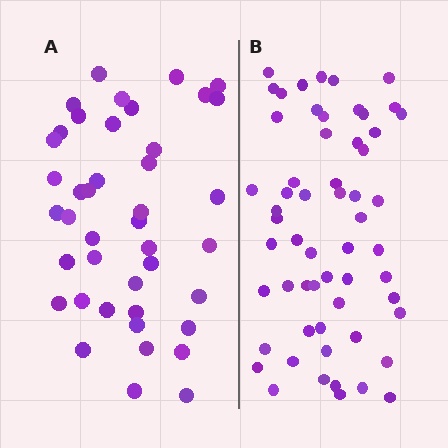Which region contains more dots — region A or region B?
Region B (the right region) has more dots.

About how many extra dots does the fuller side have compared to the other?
Region B has approximately 15 more dots than region A.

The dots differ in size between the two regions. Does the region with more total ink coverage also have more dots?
No. Region A has more total ink coverage because its dots are larger, but region B actually contains more individual dots. Total area can be misleading — the number of items is what matters here.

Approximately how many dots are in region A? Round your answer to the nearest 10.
About 40 dots. (The exact count is 42, which rounds to 40.)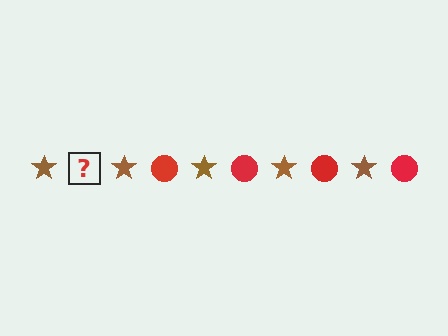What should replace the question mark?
The question mark should be replaced with a red circle.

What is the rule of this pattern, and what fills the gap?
The rule is that the pattern alternates between brown star and red circle. The gap should be filled with a red circle.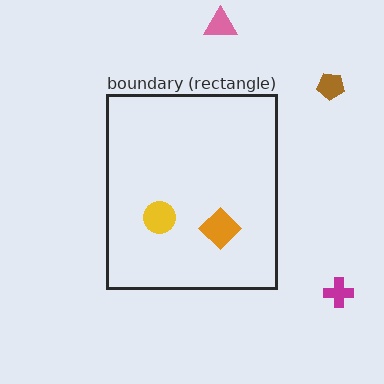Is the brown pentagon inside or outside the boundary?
Outside.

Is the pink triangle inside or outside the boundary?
Outside.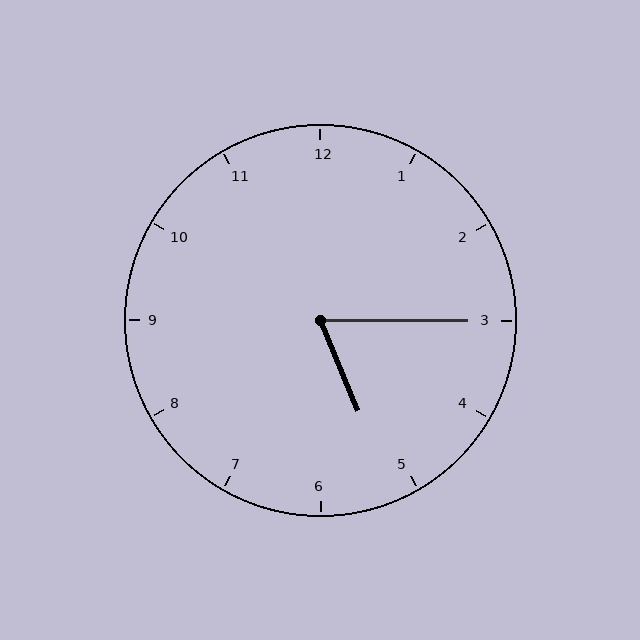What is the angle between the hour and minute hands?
Approximately 68 degrees.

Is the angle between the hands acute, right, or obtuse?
It is acute.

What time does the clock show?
5:15.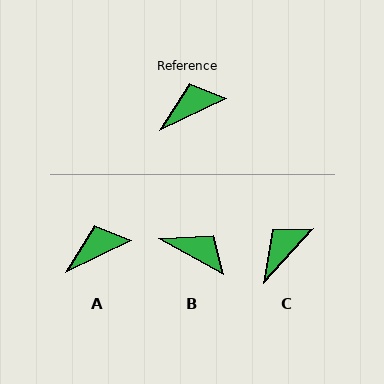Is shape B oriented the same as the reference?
No, it is off by about 54 degrees.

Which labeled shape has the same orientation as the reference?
A.